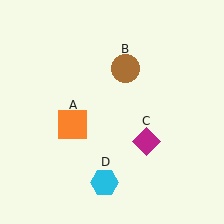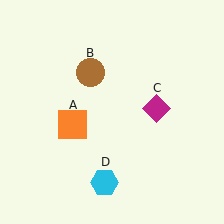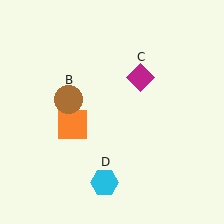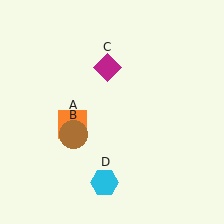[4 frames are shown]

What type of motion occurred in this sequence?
The brown circle (object B), magenta diamond (object C) rotated counterclockwise around the center of the scene.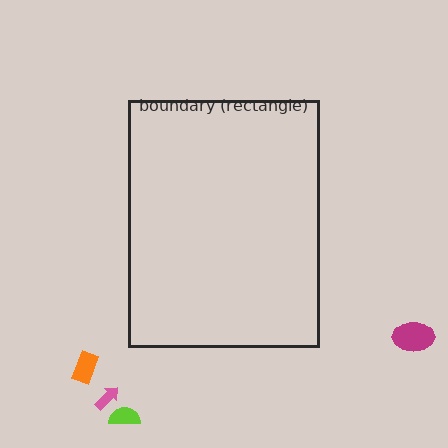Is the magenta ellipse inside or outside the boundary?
Outside.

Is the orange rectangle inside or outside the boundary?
Outside.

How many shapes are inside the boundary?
0 inside, 4 outside.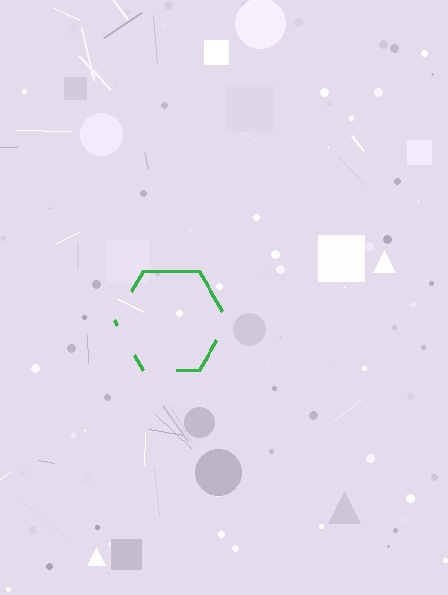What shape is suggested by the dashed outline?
The dashed outline suggests a hexagon.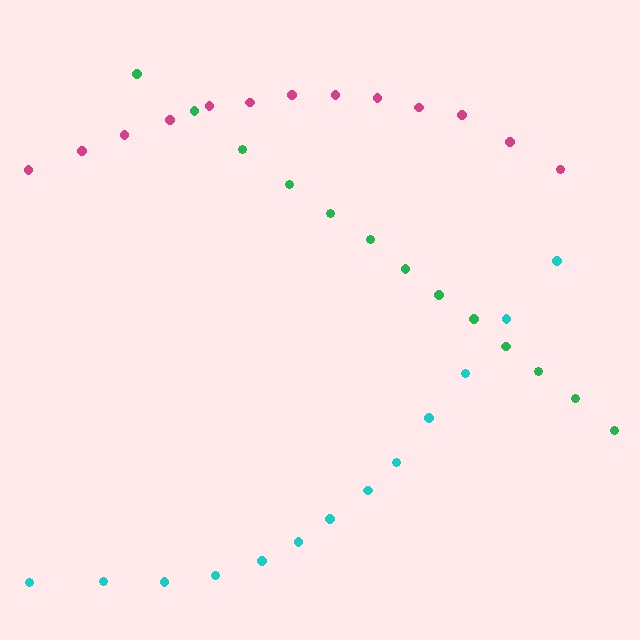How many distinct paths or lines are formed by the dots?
There are 3 distinct paths.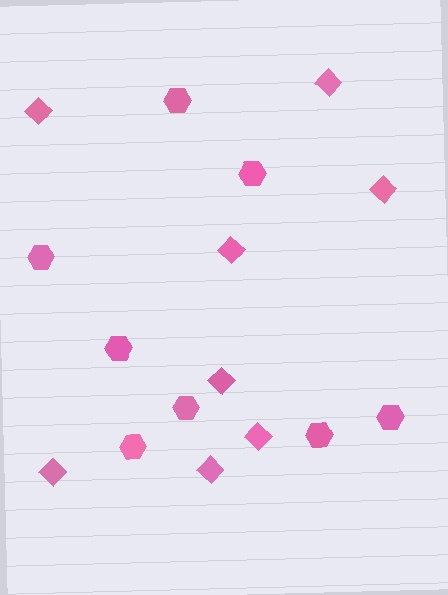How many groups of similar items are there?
There are 2 groups: one group of diamonds (8) and one group of hexagons (8).